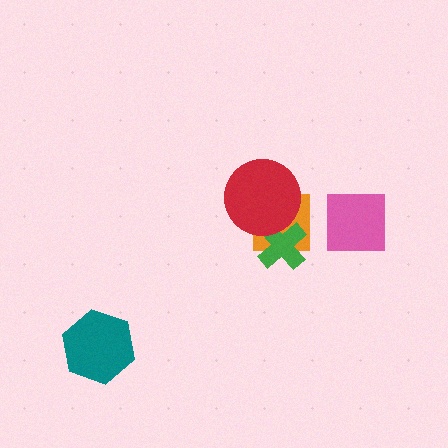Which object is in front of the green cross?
The red circle is in front of the green cross.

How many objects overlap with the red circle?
2 objects overlap with the red circle.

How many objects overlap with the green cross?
2 objects overlap with the green cross.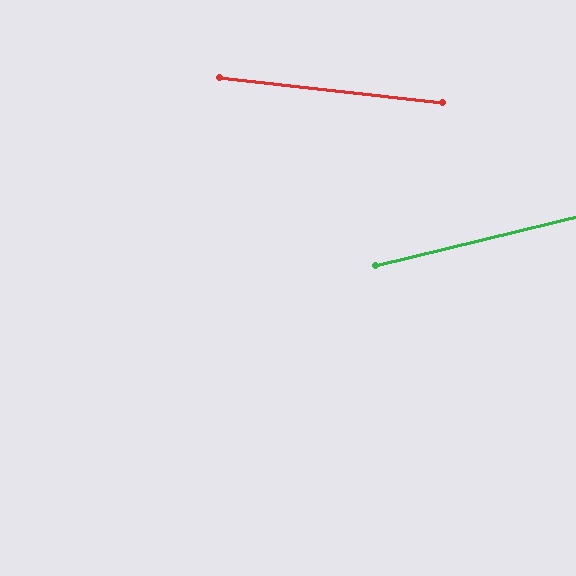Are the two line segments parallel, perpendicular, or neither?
Neither parallel nor perpendicular — they differ by about 20°.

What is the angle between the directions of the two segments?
Approximately 20 degrees.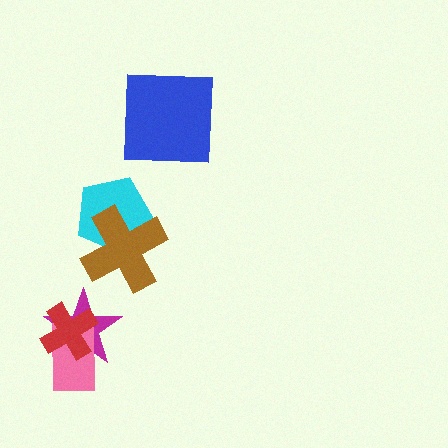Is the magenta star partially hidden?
Yes, it is partially covered by another shape.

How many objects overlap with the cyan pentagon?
1 object overlaps with the cyan pentagon.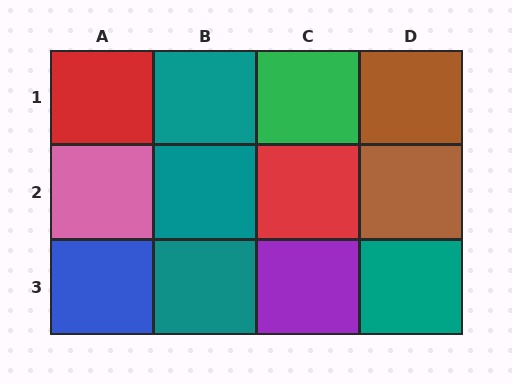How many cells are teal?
4 cells are teal.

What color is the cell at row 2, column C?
Red.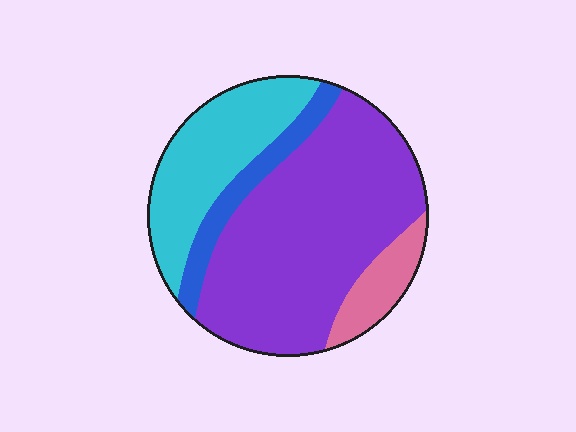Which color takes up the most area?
Purple, at roughly 55%.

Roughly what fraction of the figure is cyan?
Cyan takes up less than a quarter of the figure.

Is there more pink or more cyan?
Cyan.